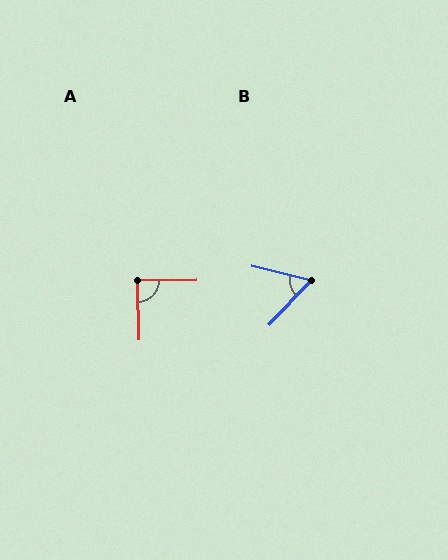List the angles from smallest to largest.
B (60°), A (90°).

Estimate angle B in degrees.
Approximately 60 degrees.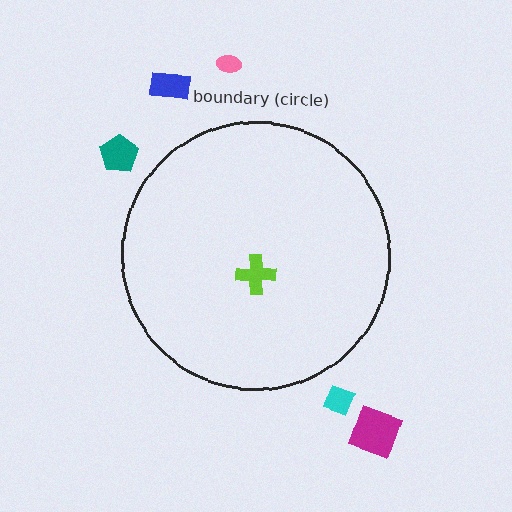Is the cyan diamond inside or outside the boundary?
Outside.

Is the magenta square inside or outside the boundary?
Outside.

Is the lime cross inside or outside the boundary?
Inside.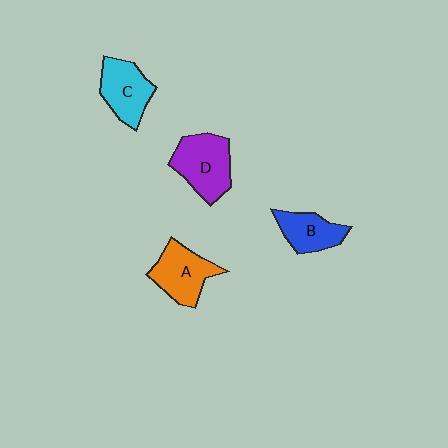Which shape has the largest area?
Shape D (purple).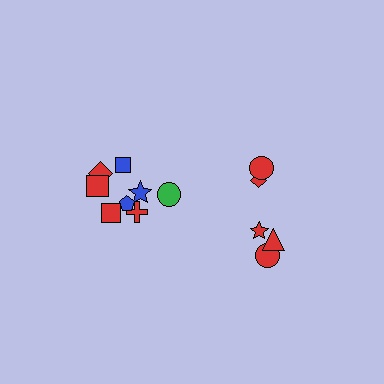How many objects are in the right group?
There are 5 objects.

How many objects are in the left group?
There are 8 objects.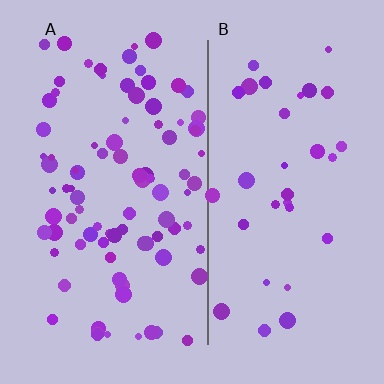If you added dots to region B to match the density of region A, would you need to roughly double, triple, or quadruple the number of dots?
Approximately triple.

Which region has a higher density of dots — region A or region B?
A (the left).